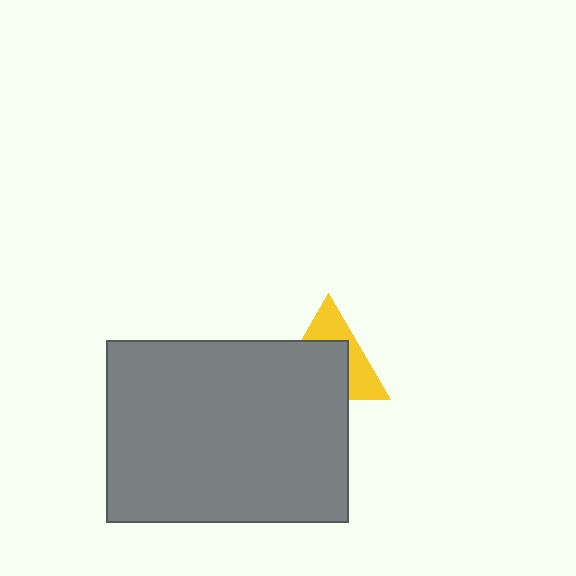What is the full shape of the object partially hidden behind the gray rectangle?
The partially hidden object is a yellow triangle.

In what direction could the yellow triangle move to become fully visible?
The yellow triangle could move up. That would shift it out from behind the gray rectangle entirely.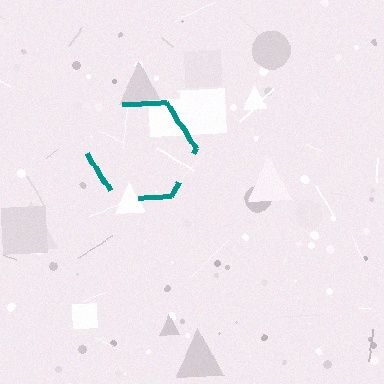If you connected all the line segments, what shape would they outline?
They would outline a hexagon.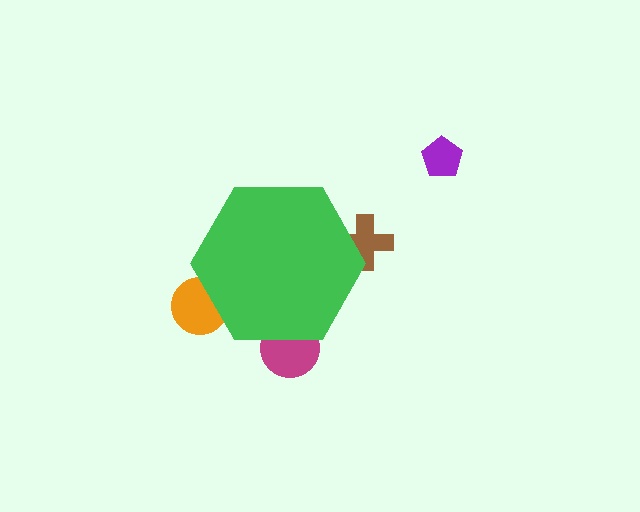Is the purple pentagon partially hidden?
No, the purple pentagon is fully visible.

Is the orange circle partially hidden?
Yes, the orange circle is partially hidden behind the green hexagon.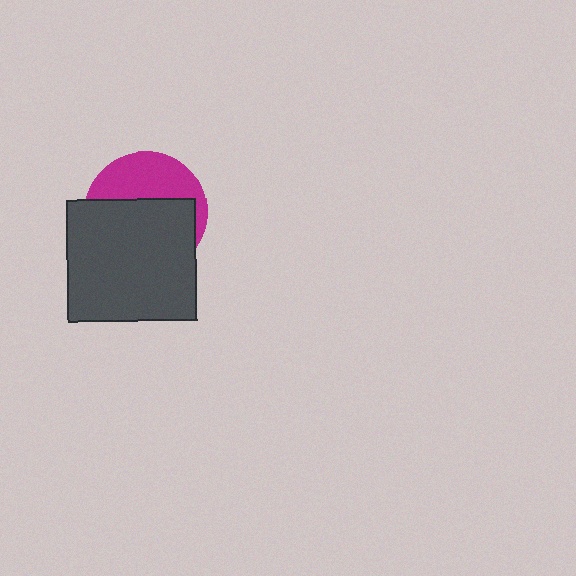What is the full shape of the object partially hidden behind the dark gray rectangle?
The partially hidden object is a magenta circle.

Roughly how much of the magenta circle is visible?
A small part of it is visible (roughly 38%).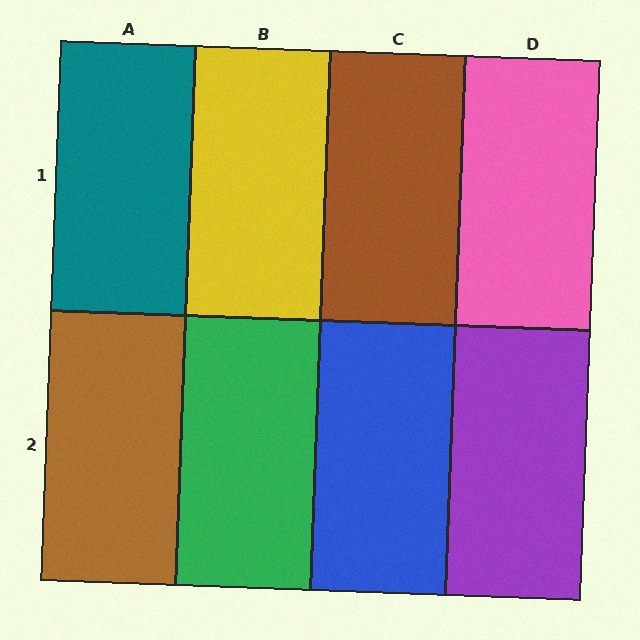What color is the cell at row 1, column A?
Teal.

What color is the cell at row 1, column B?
Yellow.